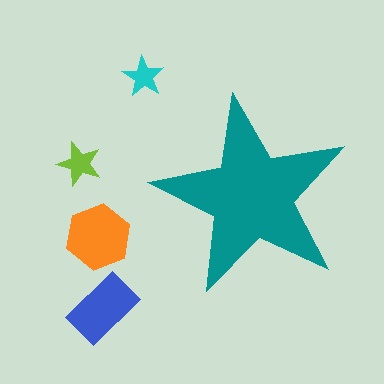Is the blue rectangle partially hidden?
No, the blue rectangle is fully visible.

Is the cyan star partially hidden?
No, the cyan star is fully visible.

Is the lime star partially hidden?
No, the lime star is fully visible.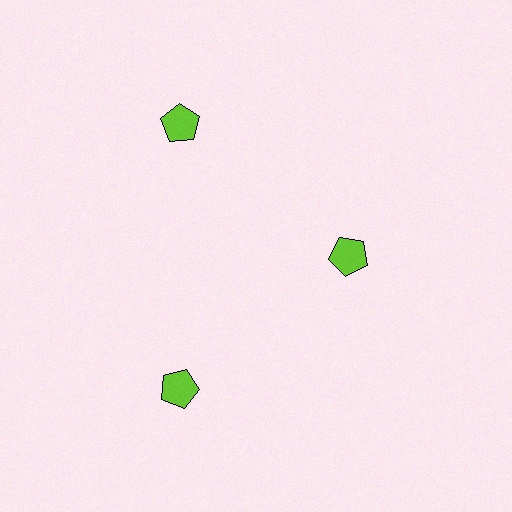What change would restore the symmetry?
The symmetry would be restored by moving it outward, back onto the ring so that all 3 pentagons sit at equal angles and equal distance from the center.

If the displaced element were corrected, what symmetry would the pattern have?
It would have 3-fold rotational symmetry — the pattern would map onto itself every 120 degrees.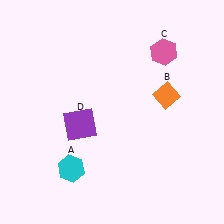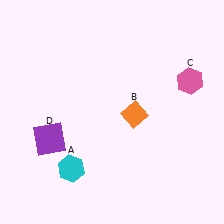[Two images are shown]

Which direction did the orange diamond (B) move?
The orange diamond (B) moved left.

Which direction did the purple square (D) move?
The purple square (D) moved left.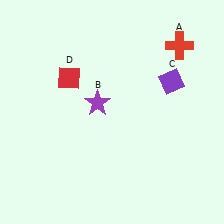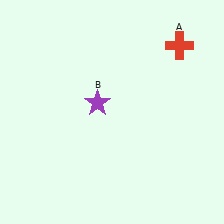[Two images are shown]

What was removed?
The purple diamond (C), the red diamond (D) were removed in Image 2.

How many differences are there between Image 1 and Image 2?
There are 2 differences between the two images.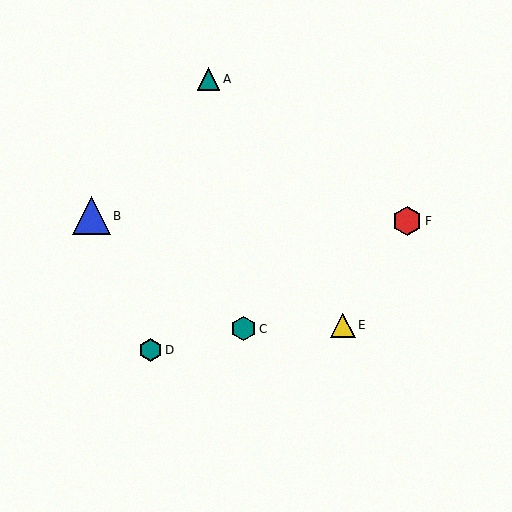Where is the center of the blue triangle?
The center of the blue triangle is at (91, 216).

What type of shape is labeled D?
Shape D is a teal hexagon.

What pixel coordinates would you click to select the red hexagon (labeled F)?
Click at (407, 221) to select the red hexagon F.